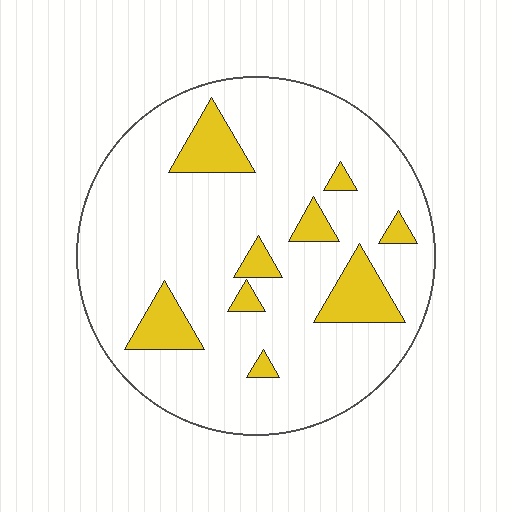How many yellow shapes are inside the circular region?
9.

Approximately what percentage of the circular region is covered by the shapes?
Approximately 15%.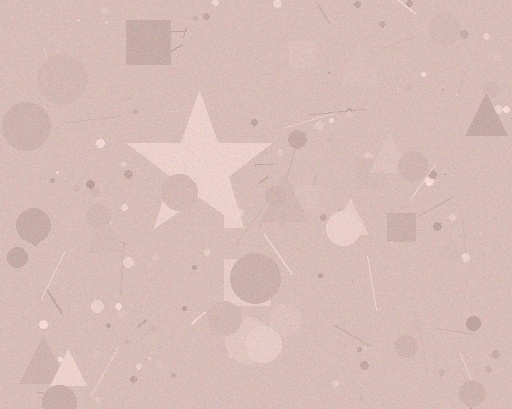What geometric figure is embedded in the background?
A star is embedded in the background.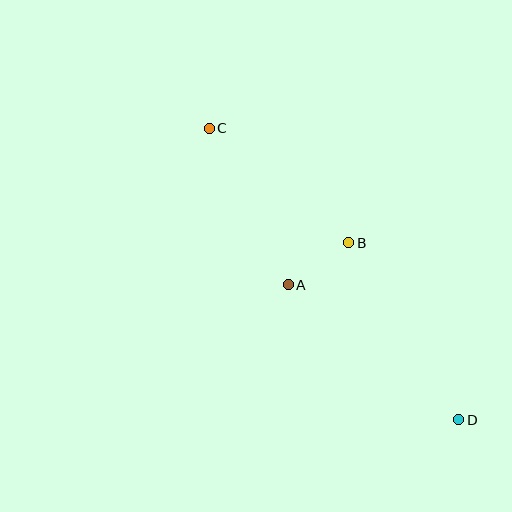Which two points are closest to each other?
Points A and B are closest to each other.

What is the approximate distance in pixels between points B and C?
The distance between B and C is approximately 181 pixels.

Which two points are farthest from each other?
Points C and D are farthest from each other.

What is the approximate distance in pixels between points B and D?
The distance between B and D is approximately 208 pixels.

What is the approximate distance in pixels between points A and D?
The distance between A and D is approximately 217 pixels.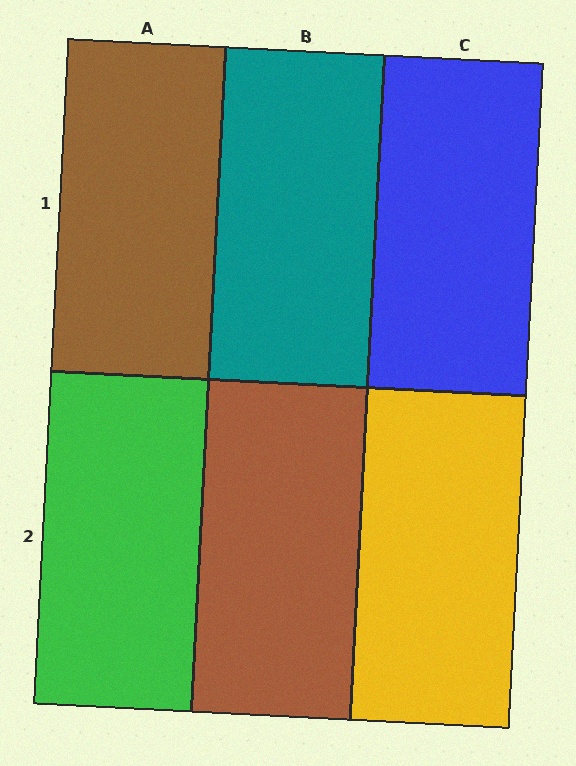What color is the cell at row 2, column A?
Green.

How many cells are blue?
1 cell is blue.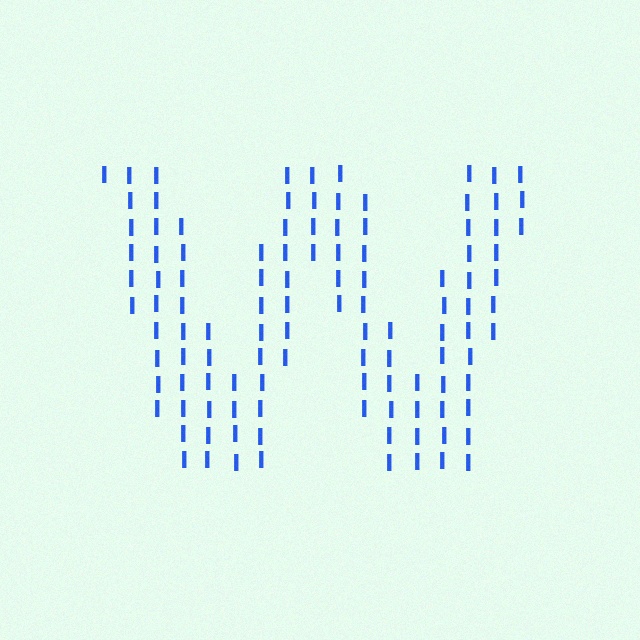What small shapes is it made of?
It is made of small letter I's.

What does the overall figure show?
The overall figure shows the letter W.